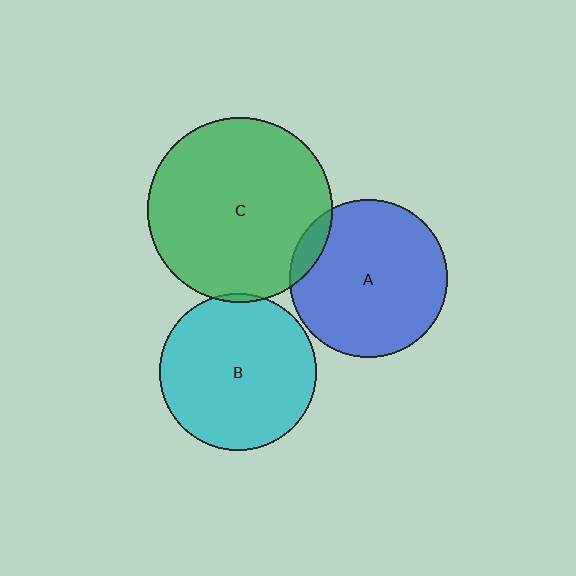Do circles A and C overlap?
Yes.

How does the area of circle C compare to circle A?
Approximately 1.4 times.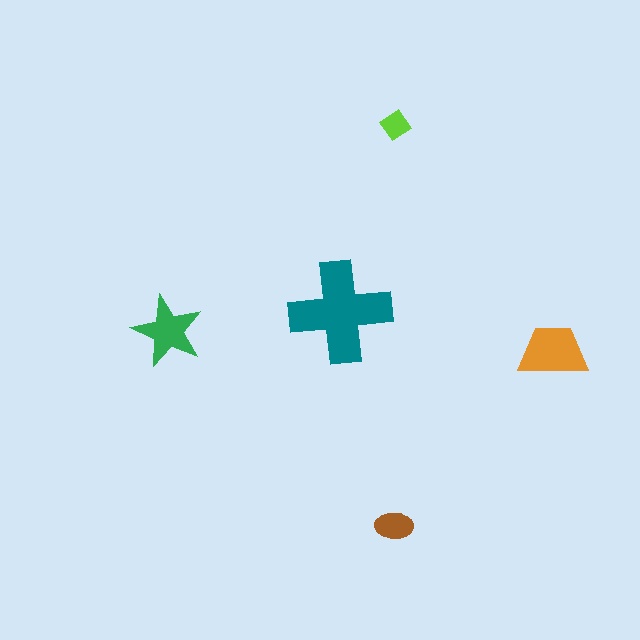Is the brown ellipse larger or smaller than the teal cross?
Smaller.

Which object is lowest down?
The brown ellipse is bottommost.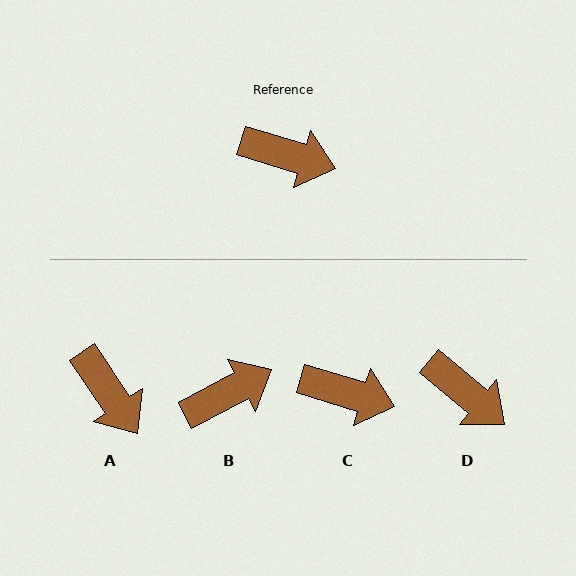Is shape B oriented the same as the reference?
No, it is off by about 44 degrees.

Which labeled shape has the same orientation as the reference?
C.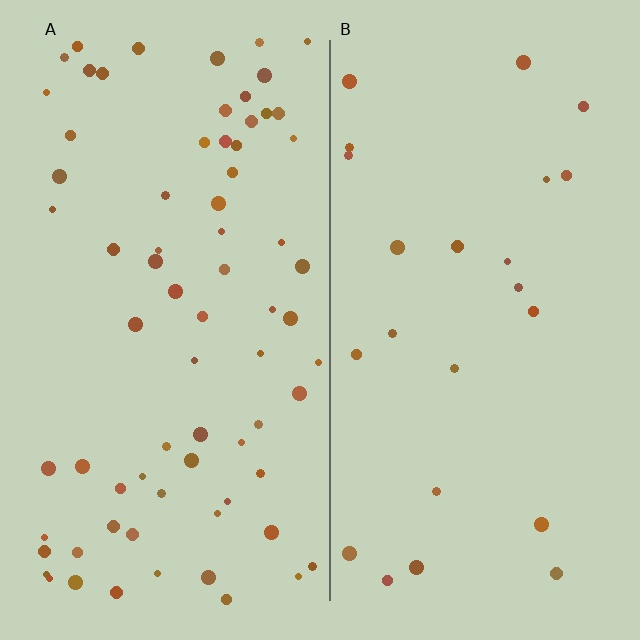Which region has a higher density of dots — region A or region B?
A (the left).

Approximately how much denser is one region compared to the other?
Approximately 3.1× — region A over region B.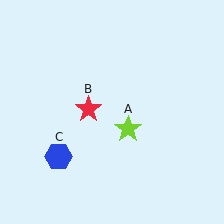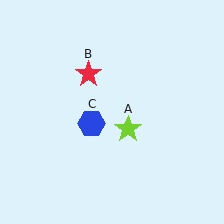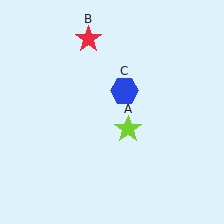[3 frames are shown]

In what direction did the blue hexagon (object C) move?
The blue hexagon (object C) moved up and to the right.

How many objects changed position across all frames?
2 objects changed position: red star (object B), blue hexagon (object C).